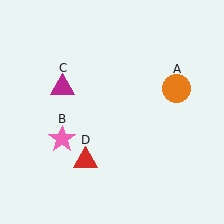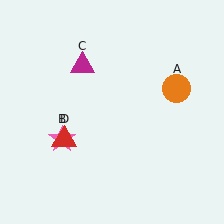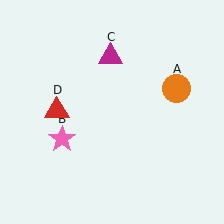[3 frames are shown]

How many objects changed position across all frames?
2 objects changed position: magenta triangle (object C), red triangle (object D).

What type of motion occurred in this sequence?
The magenta triangle (object C), red triangle (object D) rotated clockwise around the center of the scene.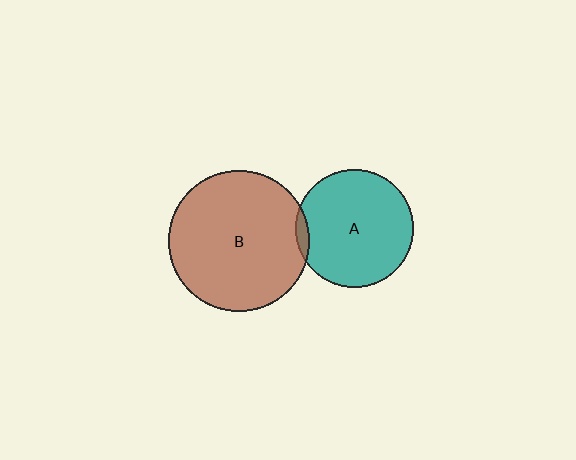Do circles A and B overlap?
Yes.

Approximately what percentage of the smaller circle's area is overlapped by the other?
Approximately 5%.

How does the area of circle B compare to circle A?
Approximately 1.4 times.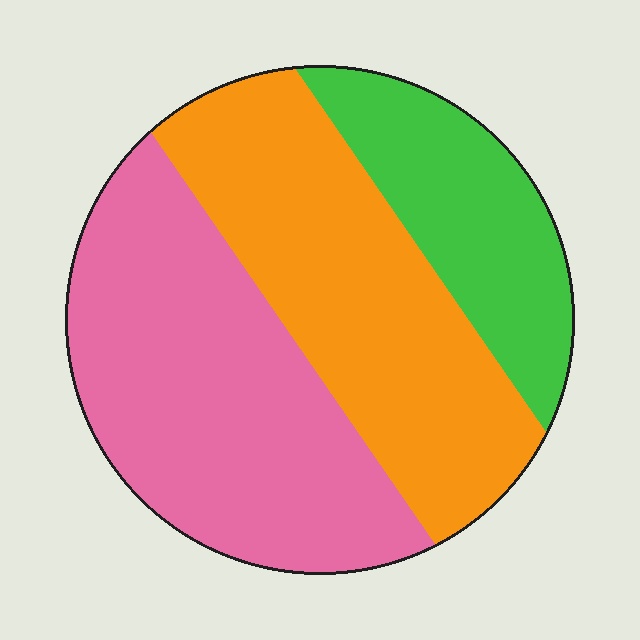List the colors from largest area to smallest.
From largest to smallest: pink, orange, green.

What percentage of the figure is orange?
Orange takes up about three eighths (3/8) of the figure.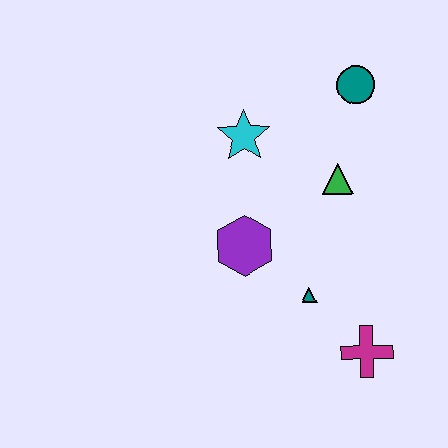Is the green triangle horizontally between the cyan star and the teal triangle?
No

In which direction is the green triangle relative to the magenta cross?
The green triangle is above the magenta cross.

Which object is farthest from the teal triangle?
The teal circle is farthest from the teal triangle.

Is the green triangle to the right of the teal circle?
No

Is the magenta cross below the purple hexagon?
Yes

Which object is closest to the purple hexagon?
The teal triangle is closest to the purple hexagon.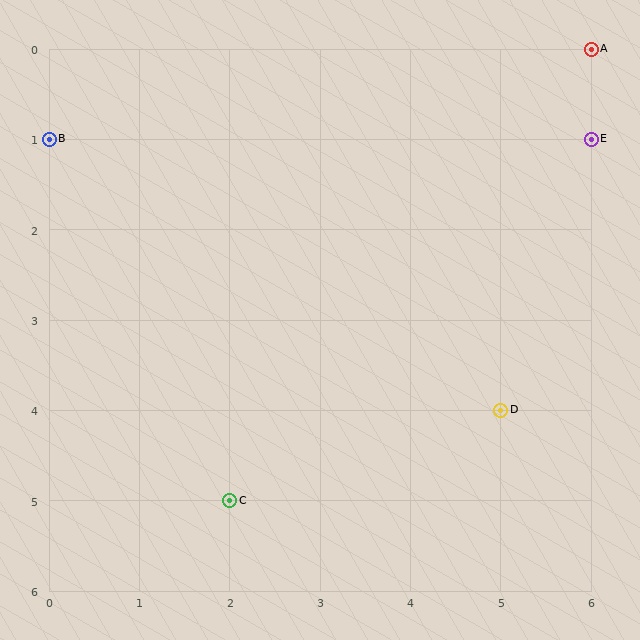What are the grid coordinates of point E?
Point E is at grid coordinates (6, 1).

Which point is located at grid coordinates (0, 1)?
Point B is at (0, 1).